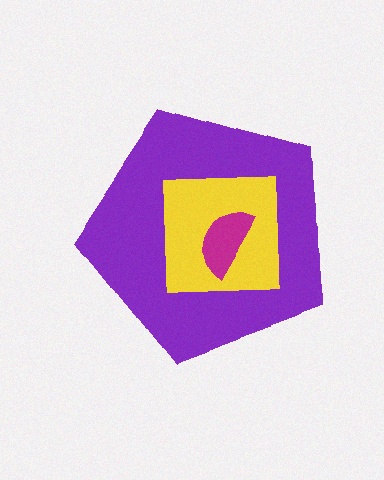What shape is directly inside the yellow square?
The magenta semicircle.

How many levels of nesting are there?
3.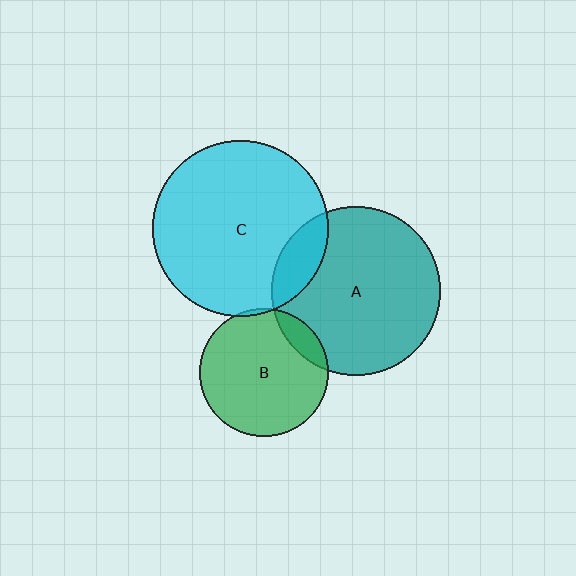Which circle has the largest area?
Circle C (cyan).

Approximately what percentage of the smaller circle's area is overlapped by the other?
Approximately 10%.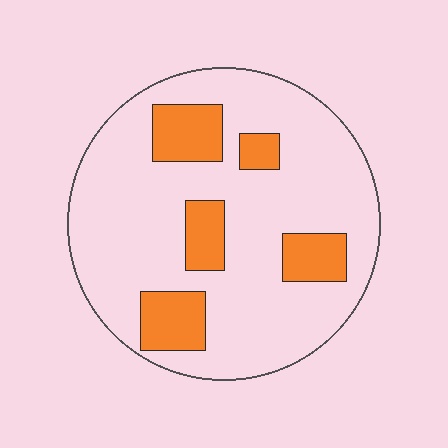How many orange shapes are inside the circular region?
5.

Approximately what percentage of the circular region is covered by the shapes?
Approximately 20%.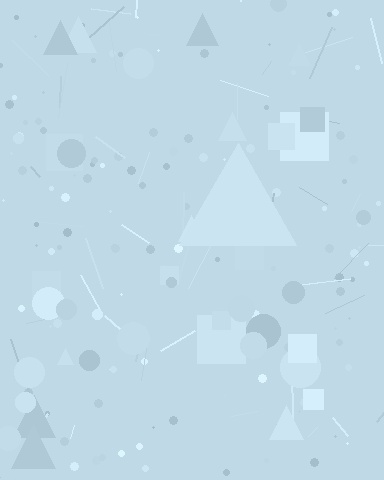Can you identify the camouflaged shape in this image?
The camouflaged shape is a triangle.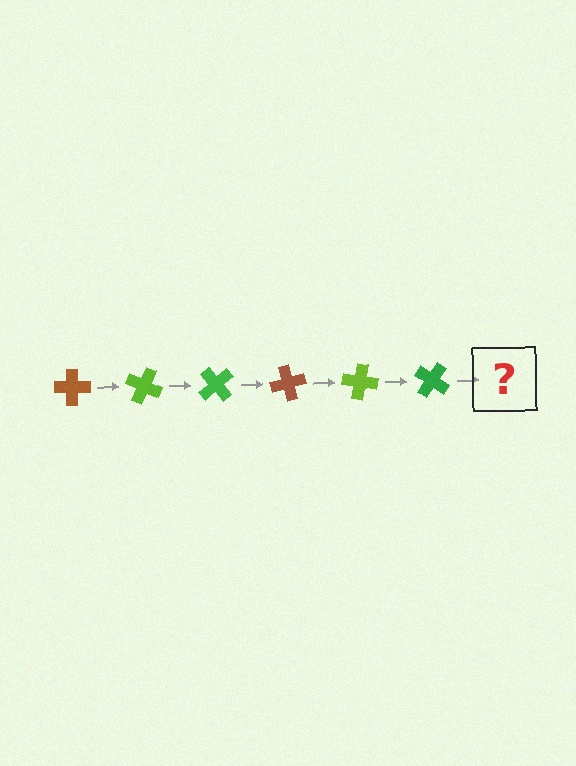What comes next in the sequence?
The next element should be a brown cross, rotated 150 degrees from the start.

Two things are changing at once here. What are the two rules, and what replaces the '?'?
The two rules are that it rotates 25 degrees each step and the color cycles through brown, lime, and green. The '?' should be a brown cross, rotated 150 degrees from the start.